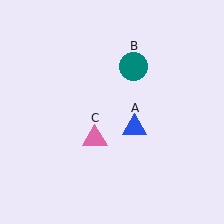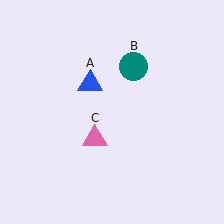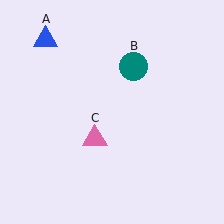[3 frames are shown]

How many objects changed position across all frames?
1 object changed position: blue triangle (object A).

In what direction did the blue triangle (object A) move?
The blue triangle (object A) moved up and to the left.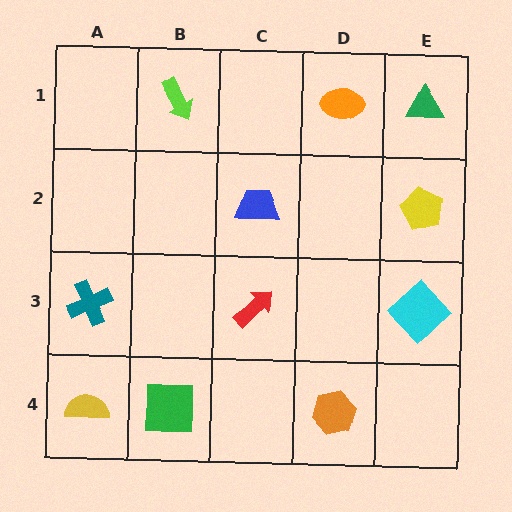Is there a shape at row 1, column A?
No, that cell is empty.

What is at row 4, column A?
A yellow semicircle.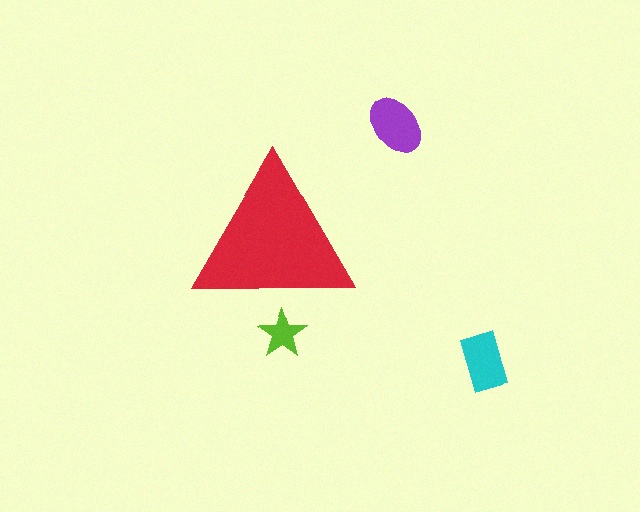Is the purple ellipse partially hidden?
No, the purple ellipse is fully visible.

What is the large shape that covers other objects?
A red triangle.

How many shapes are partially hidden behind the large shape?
1 shape is partially hidden.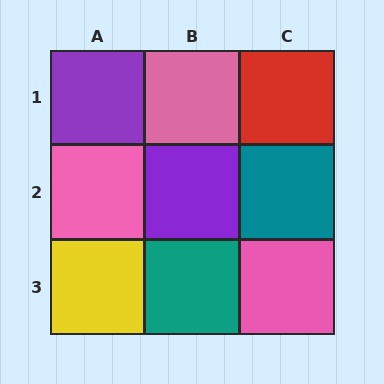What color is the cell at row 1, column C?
Red.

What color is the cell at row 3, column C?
Pink.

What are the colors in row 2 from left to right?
Pink, purple, teal.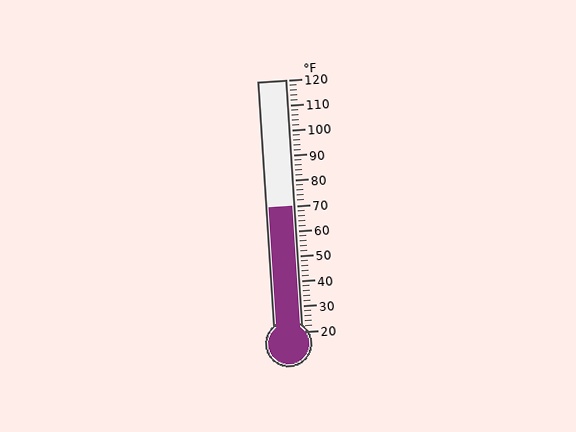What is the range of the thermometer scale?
The thermometer scale ranges from 20°F to 120°F.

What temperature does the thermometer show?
The thermometer shows approximately 70°F.